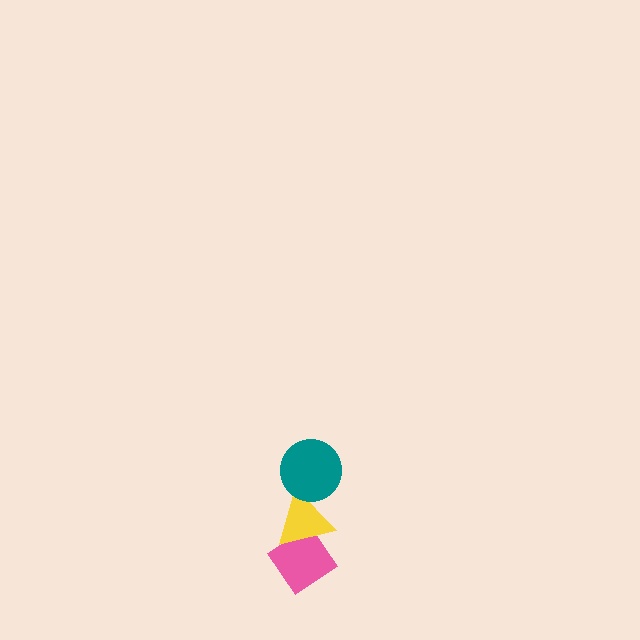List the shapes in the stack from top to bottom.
From top to bottom: the teal circle, the yellow triangle, the pink diamond.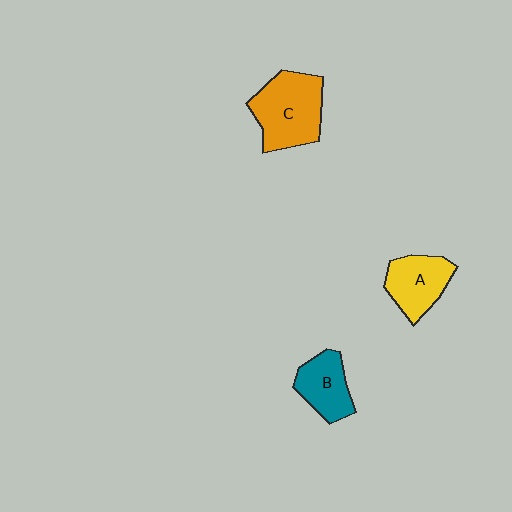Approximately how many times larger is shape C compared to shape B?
Approximately 1.6 times.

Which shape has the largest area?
Shape C (orange).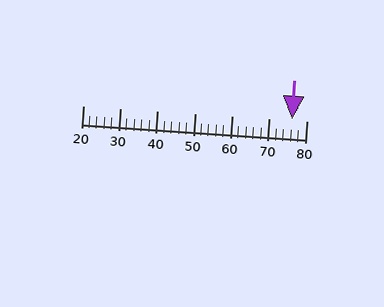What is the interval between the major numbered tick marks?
The major tick marks are spaced 10 units apart.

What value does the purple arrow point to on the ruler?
The purple arrow points to approximately 76.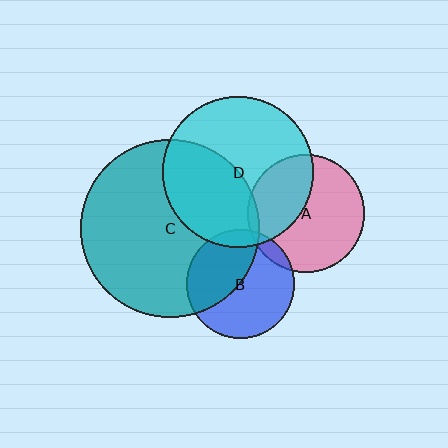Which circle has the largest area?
Circle C (teal).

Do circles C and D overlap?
Yes.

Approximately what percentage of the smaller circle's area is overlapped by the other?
Approximately 40%.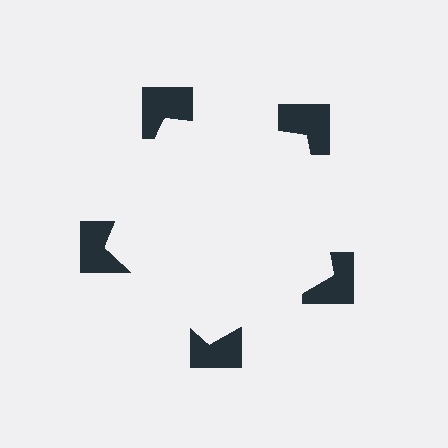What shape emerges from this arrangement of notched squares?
An illusory pentagon — its edges are inferred from the aligned wedge cuts in the notched squares, not physically drawn.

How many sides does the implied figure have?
5 sides.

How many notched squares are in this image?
There are 5 — one at each vertex of the illusory pentagon.